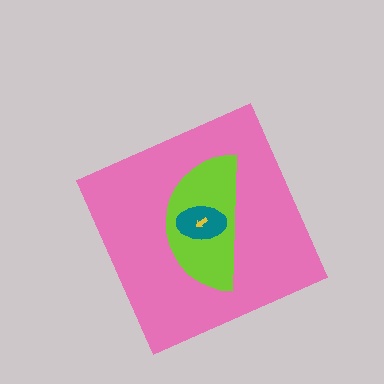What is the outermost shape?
The pink diamond.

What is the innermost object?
The yellow arrow.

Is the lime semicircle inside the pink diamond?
Yes.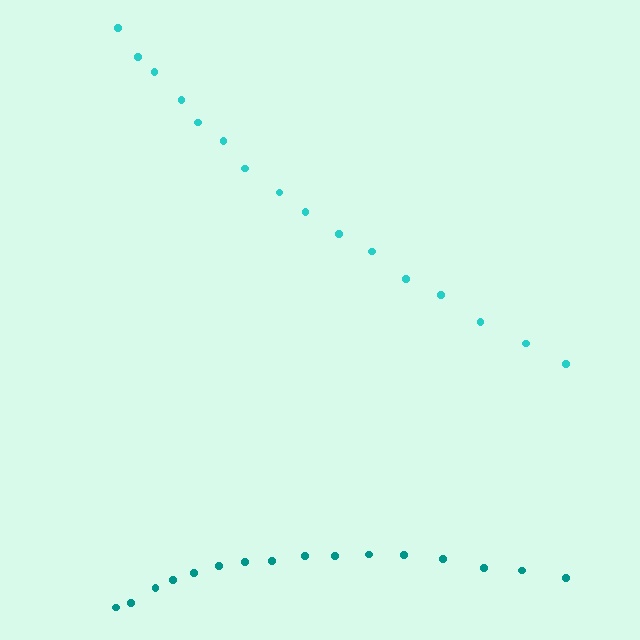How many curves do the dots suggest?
There are 2 distinct paths.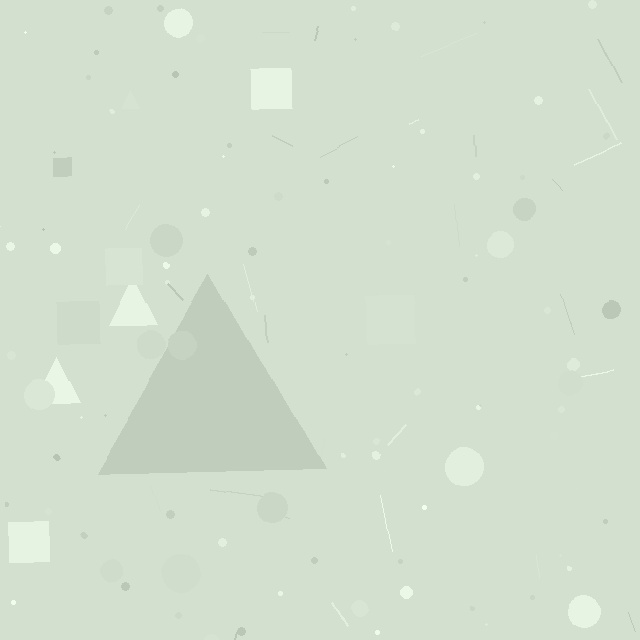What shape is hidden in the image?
A triangle is hidden in the image.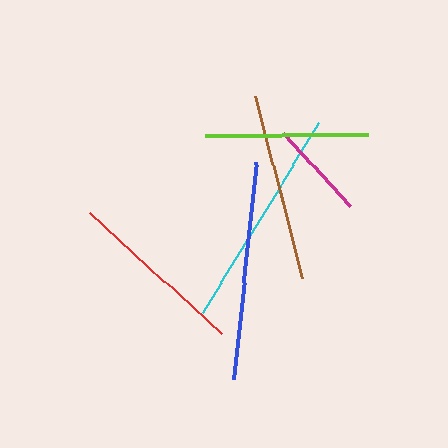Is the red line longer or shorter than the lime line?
The red line is longer than the lime line.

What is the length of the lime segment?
The lime segment is approximately 163 pixels long.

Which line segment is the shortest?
The magenta line is the shortest at approximately 98 pixels.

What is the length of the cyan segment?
The cyan segment is approximately 222 pixels long.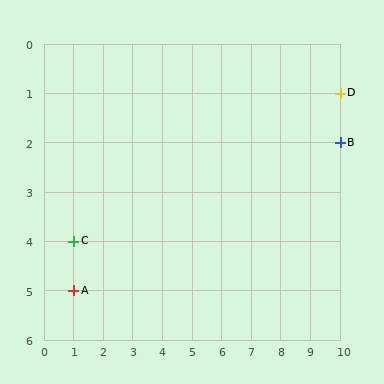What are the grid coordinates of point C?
Point C is at grid coordinates (1, 4).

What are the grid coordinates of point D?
Point D is at grid coordinates (10, 1).